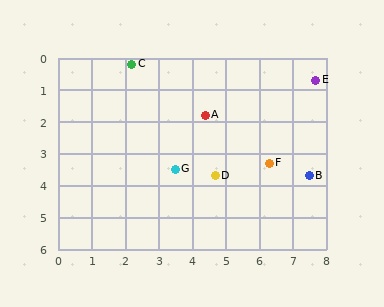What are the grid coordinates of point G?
Point G is at approximately (3.5, 3.5).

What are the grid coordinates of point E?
Point E is at approximately (7.7, 0.7).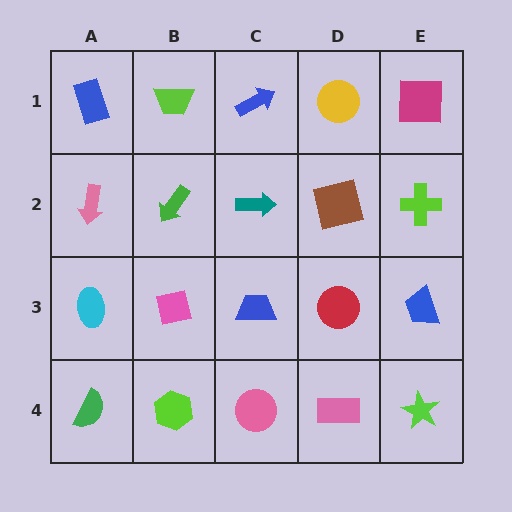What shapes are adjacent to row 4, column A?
A cyan ellipse (row 3, column A), a lime hexagon (row 4, column B).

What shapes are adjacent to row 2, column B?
A lime trapezoid (row 1, column B), a pink square (row 3, column B), a pink arrow (row 2, column A), a teal arrow (row 2, column C).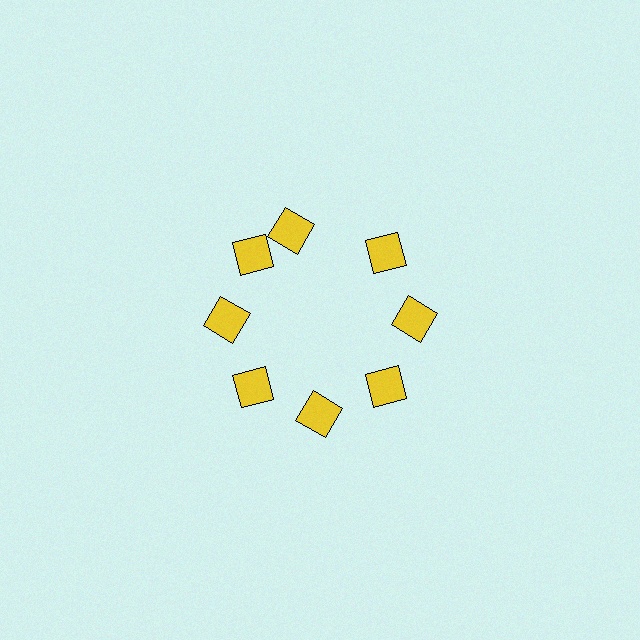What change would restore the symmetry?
The symmetry would be restored by rotating it back into even spacing with its neighbors so that all 8 diamonds sit at equal angles and equal distance from the center.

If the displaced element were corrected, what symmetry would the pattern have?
It would have 8-fold rotational symmetry — the pattern would map onto itself every 45 degrees.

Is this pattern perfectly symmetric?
No. The 8 yellow diamonds are arranged in a ring, but one element near the 12 o'clock position is rotated out of alignment along the ring, breaking the 8-fold rotational symmetry.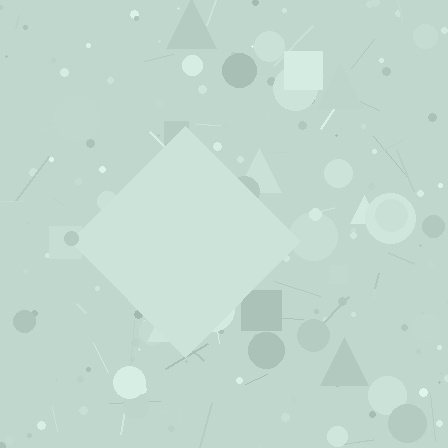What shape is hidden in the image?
A diamond is hidden in the image.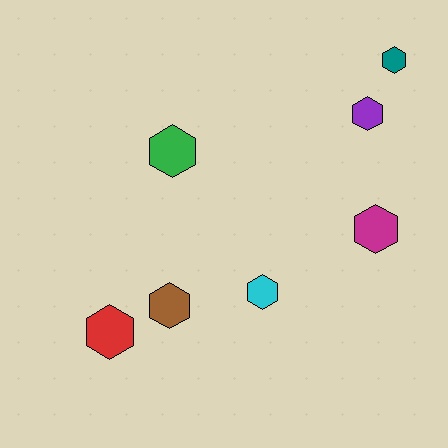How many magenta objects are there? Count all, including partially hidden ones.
There is 1 magenta object.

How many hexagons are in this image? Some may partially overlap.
There are 7 hexagons.